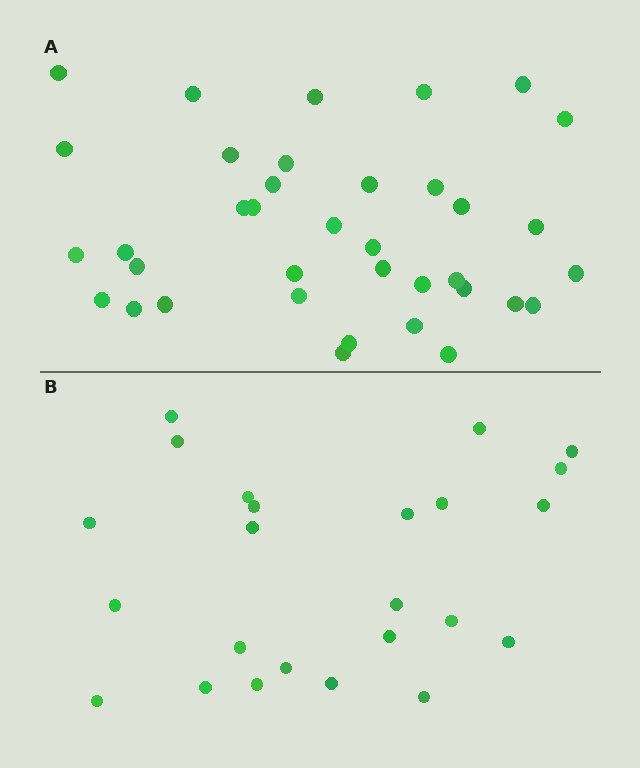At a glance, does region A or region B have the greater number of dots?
Region A (the top region) has more dots.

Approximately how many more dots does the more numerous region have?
Region A has approximately 15 more dots than region B.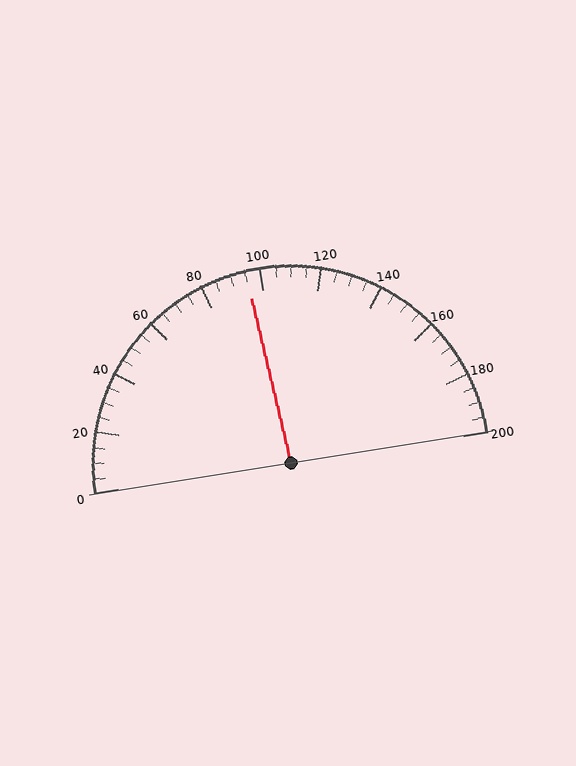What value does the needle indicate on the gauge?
The needle indicates approximately 95.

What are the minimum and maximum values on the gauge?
The gauge ranges from 0 to 200.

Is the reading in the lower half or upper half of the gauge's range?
The reading is in the lower half of the range (0 to 200).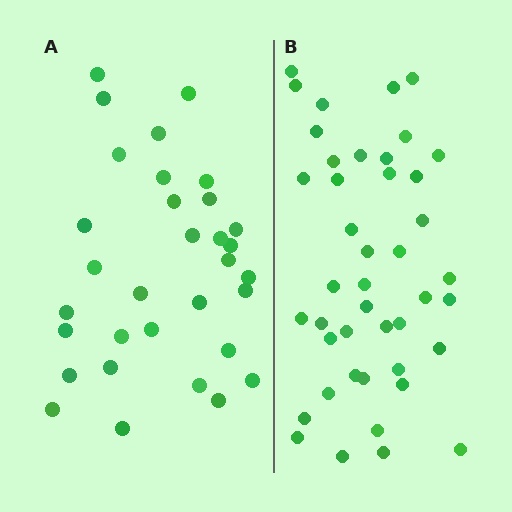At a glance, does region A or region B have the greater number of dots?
Region B (the right region) has more dots.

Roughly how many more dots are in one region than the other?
Region B has roughly 12 or so more dots than region A.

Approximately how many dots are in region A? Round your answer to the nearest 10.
About 30 dots. (The exact count is 32, which rounds to 30.)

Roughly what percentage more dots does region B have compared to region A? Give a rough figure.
About 35% more.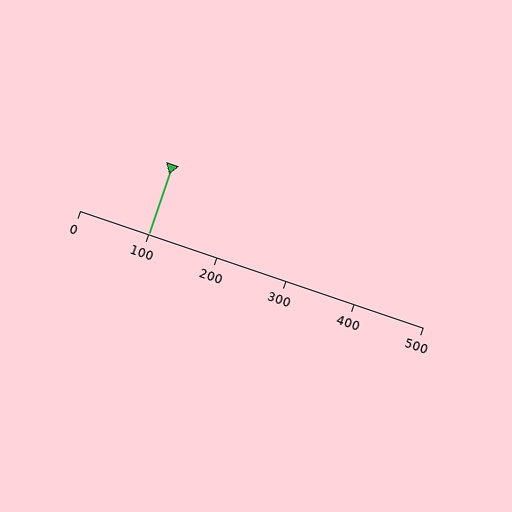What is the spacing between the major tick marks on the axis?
The major ticks are spaced 100 apart.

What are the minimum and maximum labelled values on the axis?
The axis runs from 0 to 500.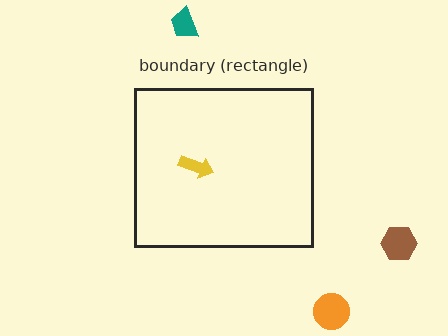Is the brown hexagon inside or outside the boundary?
Outside.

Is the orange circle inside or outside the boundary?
Outside.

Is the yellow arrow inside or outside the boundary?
Inside.